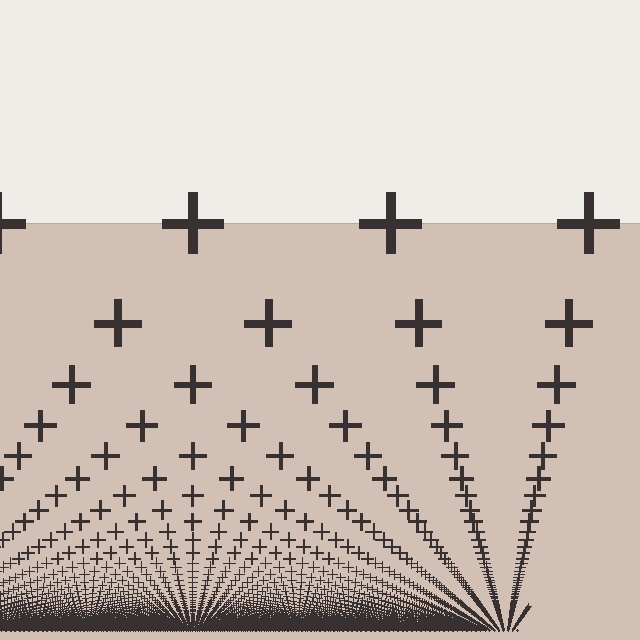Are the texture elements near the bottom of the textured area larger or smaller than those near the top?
Smaller. The gradient is inverted — elements near the bottom are smaller and denser.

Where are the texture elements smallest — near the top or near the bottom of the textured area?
Near the bottom.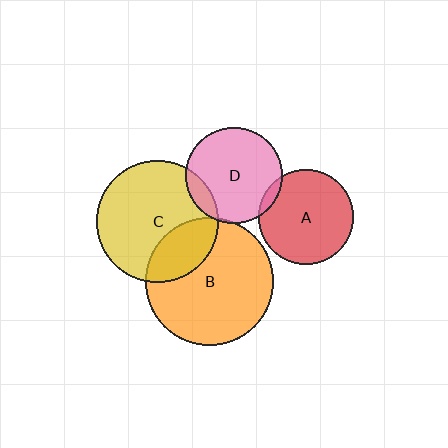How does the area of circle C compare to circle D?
Approximately 1.6 times.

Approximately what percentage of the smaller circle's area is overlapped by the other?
Approximately 25%.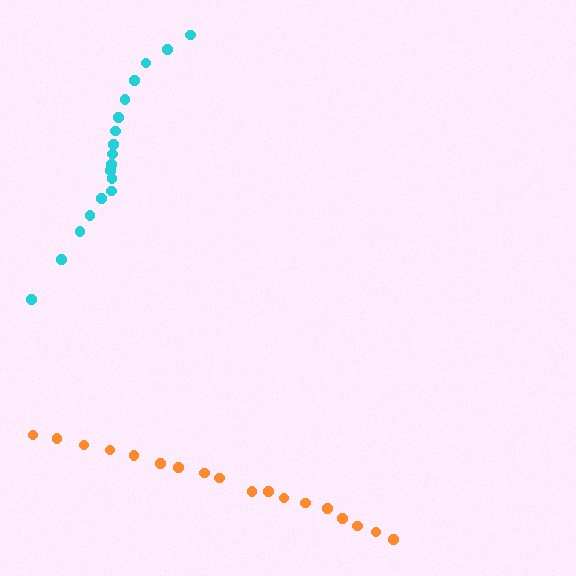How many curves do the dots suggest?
There are 2 distinct paths.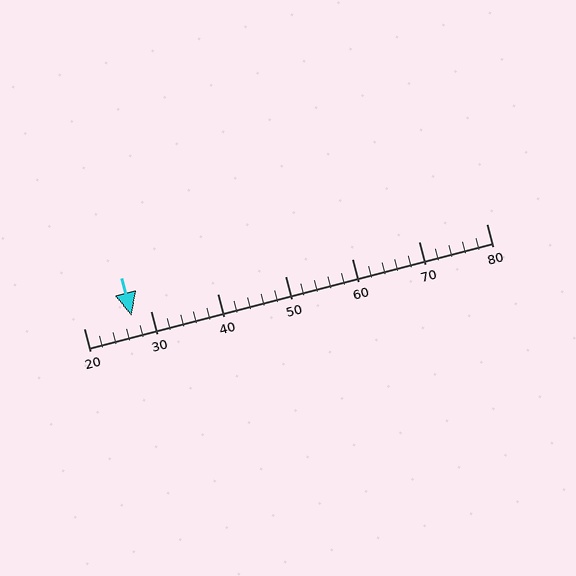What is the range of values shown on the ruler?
The ruler shows values from 20 to 80.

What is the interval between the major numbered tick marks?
The major tick marks are spaced 10 units apart.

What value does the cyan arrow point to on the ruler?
The cyan arrow points to approximately 27.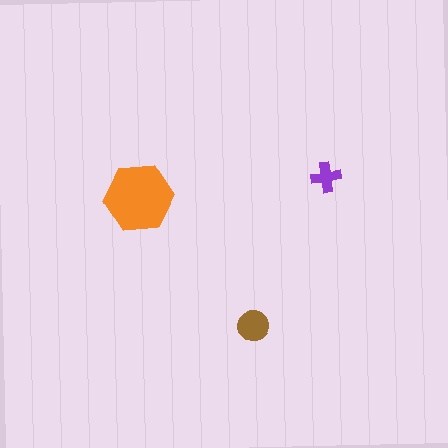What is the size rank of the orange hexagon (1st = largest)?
1st.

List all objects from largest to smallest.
The orange hexagon, the brown circle, the purple cross.